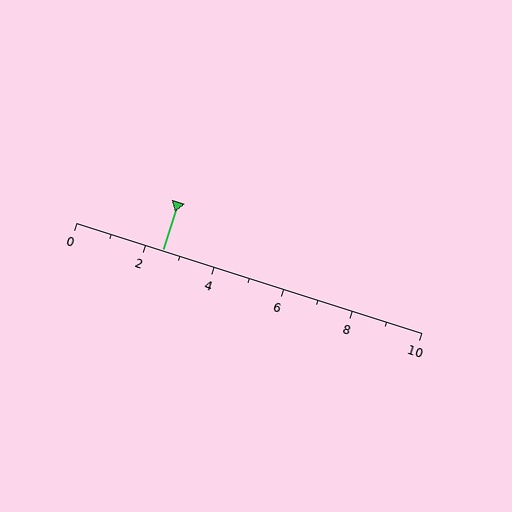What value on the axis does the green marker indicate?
The marker indicates approximately 2.5.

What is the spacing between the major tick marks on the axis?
The major ticks are spaced 2 apart.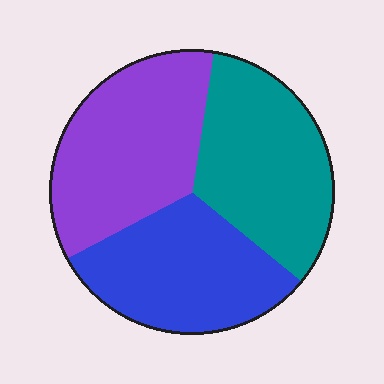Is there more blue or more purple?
Purple.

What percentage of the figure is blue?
Blue covers 31% of the figure.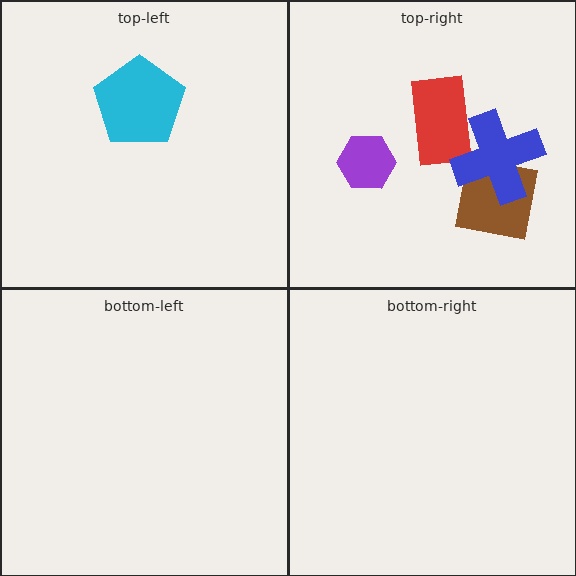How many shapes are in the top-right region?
4.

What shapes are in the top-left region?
The cyan pentagon.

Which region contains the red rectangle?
The top-right region.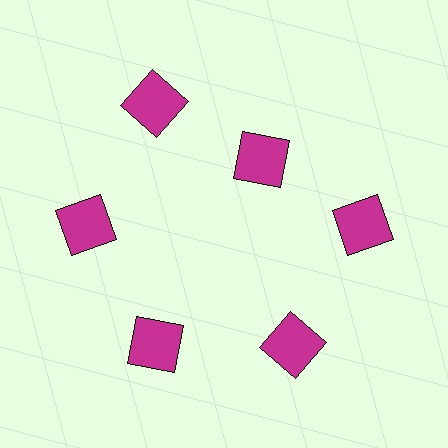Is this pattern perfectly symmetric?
No. The 6 magenta squares are arranged in a ring, but one element near the 1 o'clock position is pulled inward toward the center, breaking the 6-fold rotational symmetry.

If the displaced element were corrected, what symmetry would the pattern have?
It would have 6-fold rotational symmetry — the pattern would map onto itself every 60 degrees.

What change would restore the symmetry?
The symmetry would be restored by moving it outward, back onto the ring so that all 6 squares sit at equal angles and equal distance from the center.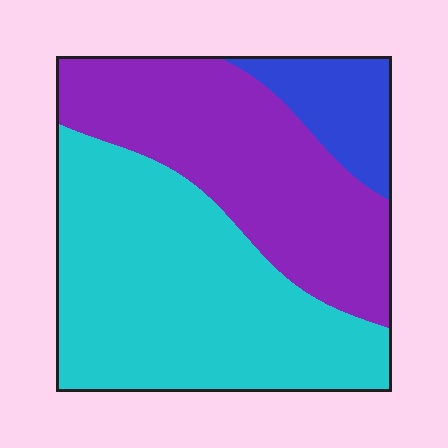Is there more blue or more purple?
Purple.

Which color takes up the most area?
Cyan, at roughly 50%.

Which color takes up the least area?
Blue, at roughly 10%.